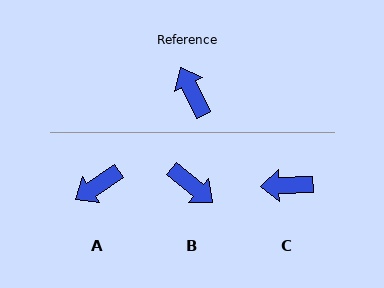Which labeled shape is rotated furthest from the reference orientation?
B, about 156 degrees away.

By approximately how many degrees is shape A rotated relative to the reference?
Approximately 97 degrees counter-clockwise.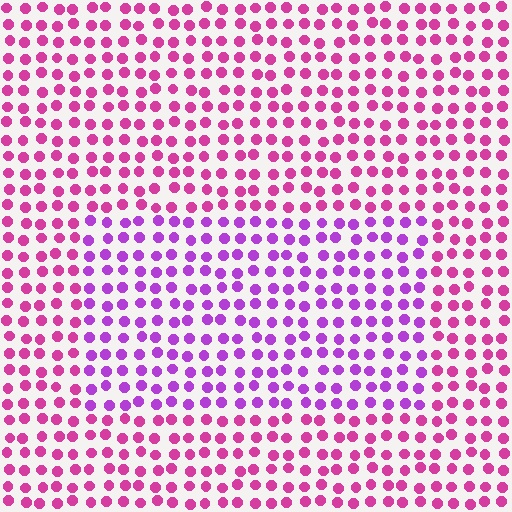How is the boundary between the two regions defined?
The boundary is defined purely by a slight shift in hue (about 35 degrees). Spacing, size, and orientation are identical on both sides.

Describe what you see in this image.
The image is filled with small magenta elements in a uniform arrangement. A rectangle-shaped region is visible where the elements are tinted to a slightly different hue, forming a subtle color boundary.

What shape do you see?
I see a rectangle.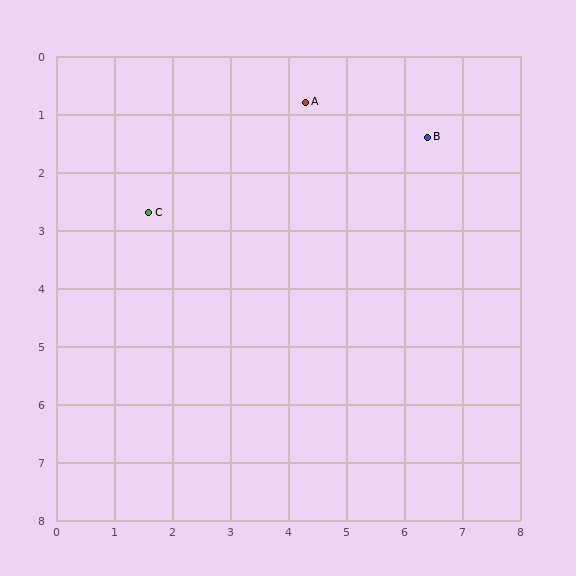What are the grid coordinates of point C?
Point C is at approximately (1.6, 2.7).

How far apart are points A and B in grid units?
Points A and B are about 2.2 grid units apart.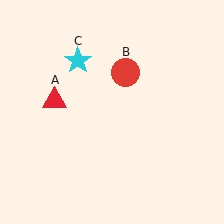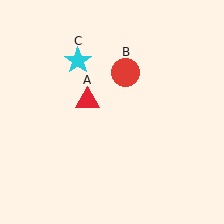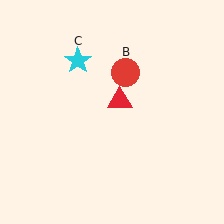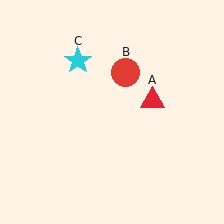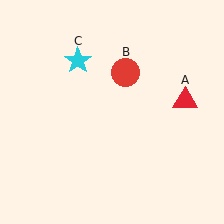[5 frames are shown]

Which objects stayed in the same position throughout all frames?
Red circle (object B) and cyan star (object C) remained stationary.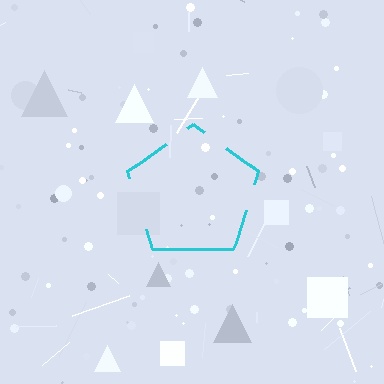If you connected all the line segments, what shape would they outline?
They would outline a pentagon.